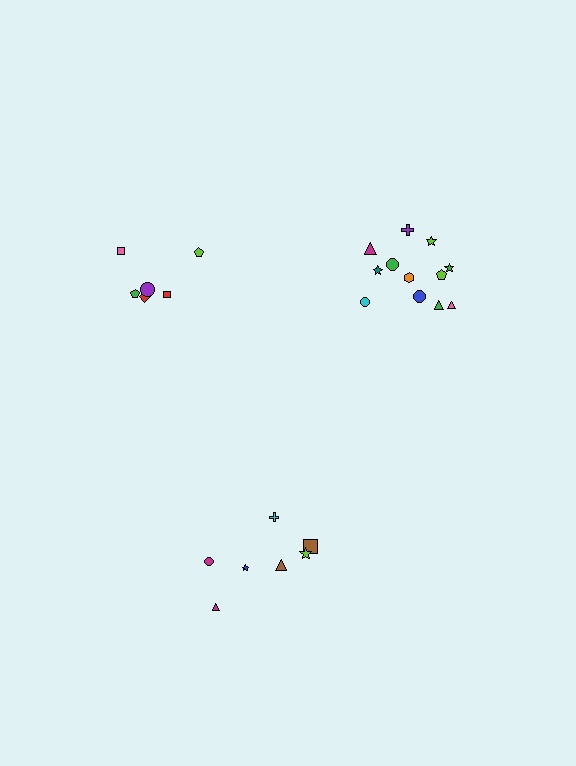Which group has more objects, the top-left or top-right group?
The top-right group.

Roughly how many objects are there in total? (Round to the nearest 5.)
Roughly 25 objects in total.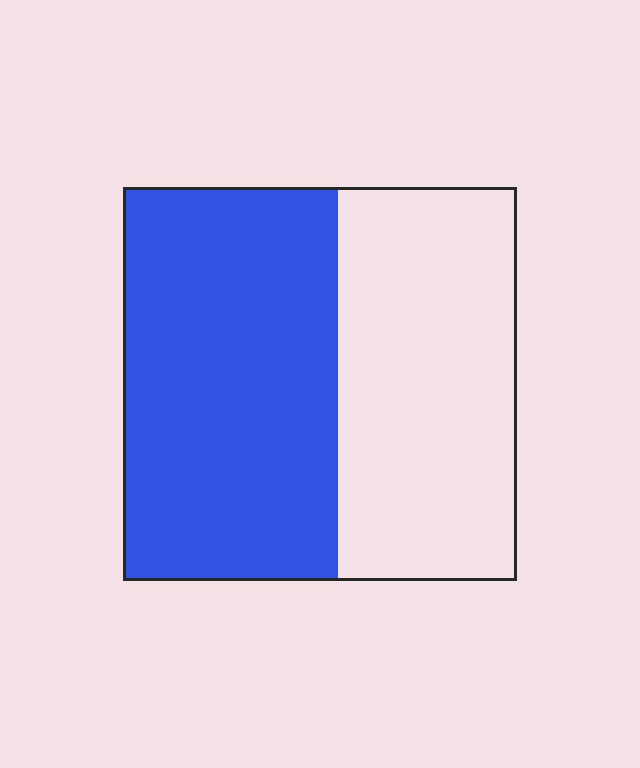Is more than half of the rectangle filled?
Yes.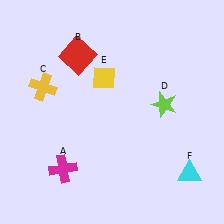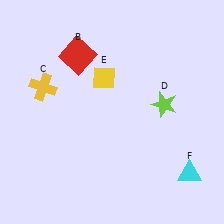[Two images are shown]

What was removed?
The magenta cross (A) was removed in Image 2.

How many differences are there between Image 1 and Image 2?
There is 1 difference between the two images.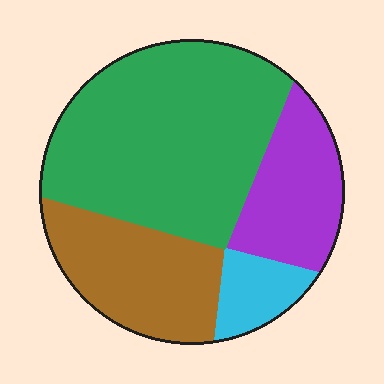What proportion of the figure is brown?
Brown covers 23% of the figure.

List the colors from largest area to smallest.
From largest to smallest: green, brown, purple, cyan.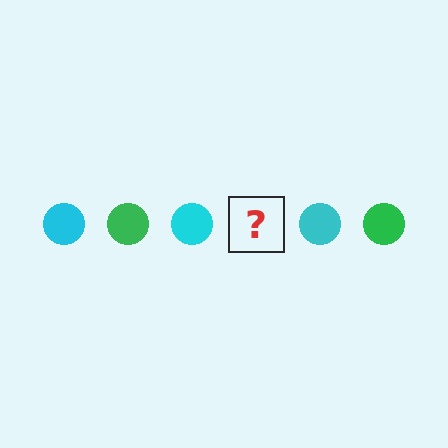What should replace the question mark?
The question mark should be replaced with a green circle.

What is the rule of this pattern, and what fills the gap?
The rule is that the pattern cycles through cyan, green circles. The gap should be filled with a green circle.